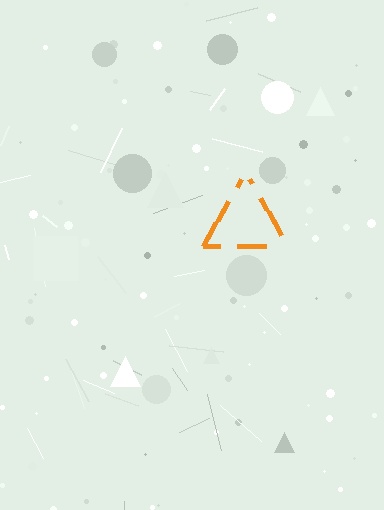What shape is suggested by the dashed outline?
The dashed outline suggests a triangle.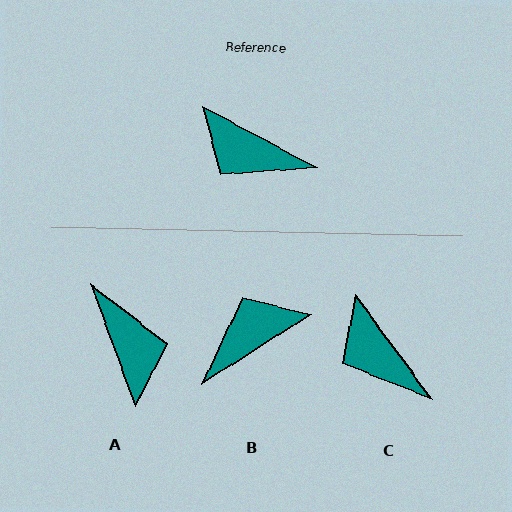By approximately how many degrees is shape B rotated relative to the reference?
Approximately 119 degrees clockwise.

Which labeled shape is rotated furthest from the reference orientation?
A, about 138 degrees away.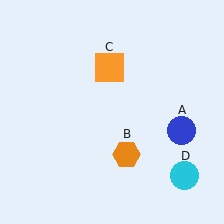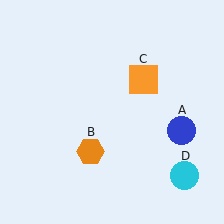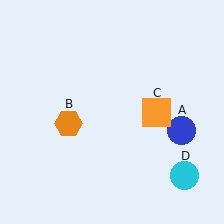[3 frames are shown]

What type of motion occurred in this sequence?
The orange hexagon (object B), orange square (object C) rotated clockwise around the center of the scene.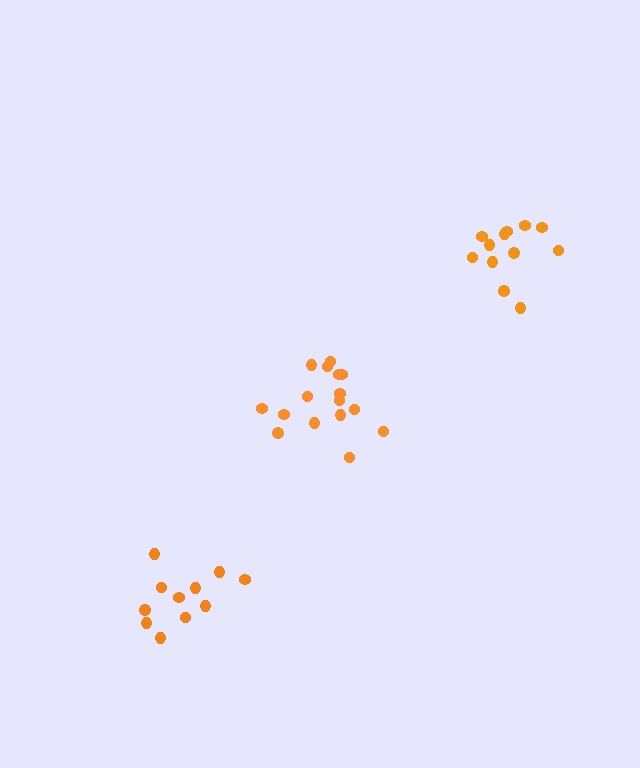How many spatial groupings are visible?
There are 3 spatial groupings.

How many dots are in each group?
Group 1: 12 dots, Group 2: 11 dots, Group 3: 16 dots (39 total).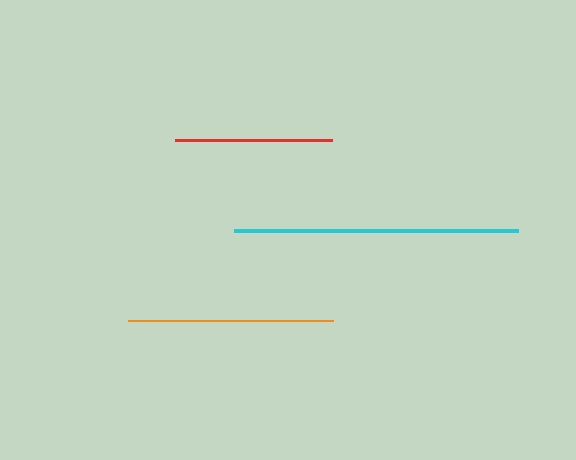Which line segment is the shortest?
The red line is the shortest at approximately 157 pixels.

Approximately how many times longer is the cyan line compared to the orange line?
The cyan line is approximately 1.4 times the length of the orange line.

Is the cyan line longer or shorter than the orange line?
The cyan line is longer than the orange line.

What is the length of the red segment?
The red segment is approximately 157 pixels long.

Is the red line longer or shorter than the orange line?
The orange line is longer than the red line.